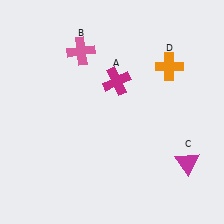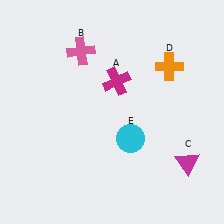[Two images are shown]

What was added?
A cyan circle (E) was added in Image 2.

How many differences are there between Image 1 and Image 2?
There is 1 difference between the two images.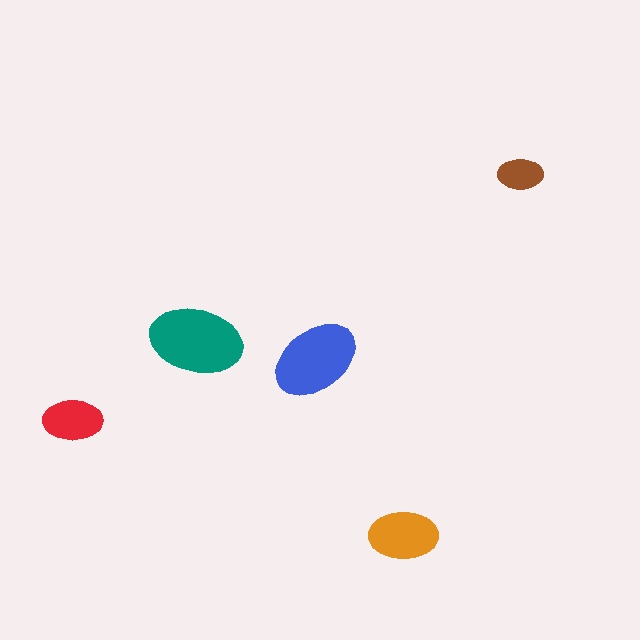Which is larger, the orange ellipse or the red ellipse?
The orange one.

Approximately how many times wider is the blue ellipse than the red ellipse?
About 1.5 times wider.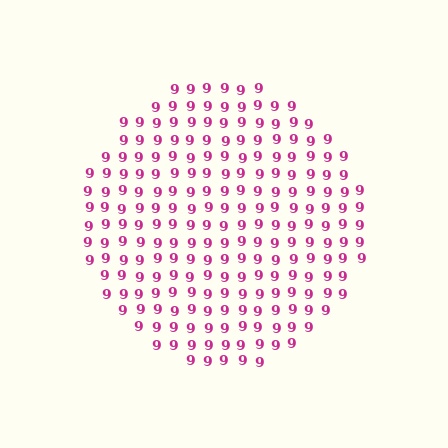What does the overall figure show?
The overall figure shows a circle.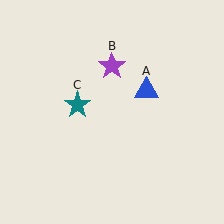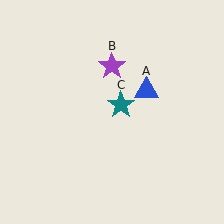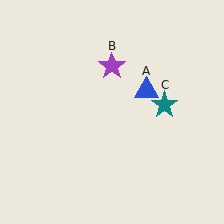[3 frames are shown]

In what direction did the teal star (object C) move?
The teal star (object C) moved right.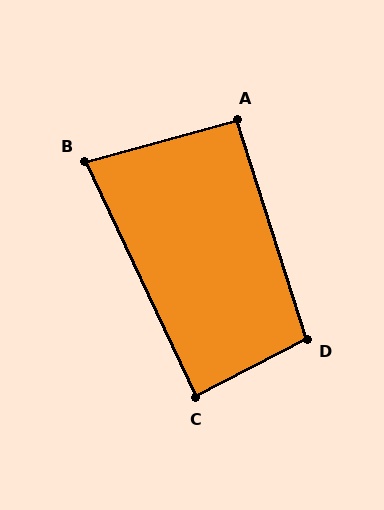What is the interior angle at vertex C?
Approximately 88 degrees (approximately right).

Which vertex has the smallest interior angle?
B, at approximately 80 degrees.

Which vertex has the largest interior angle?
D, at approximately 100 degrees.